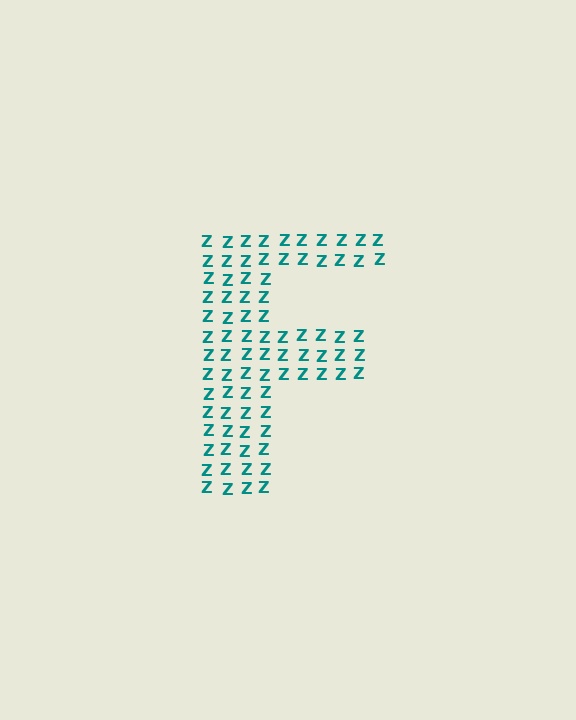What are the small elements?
The small elements are letter Z's.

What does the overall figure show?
The overall figure shows the letter F.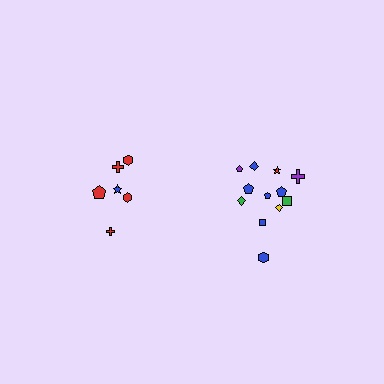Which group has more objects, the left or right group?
The right group.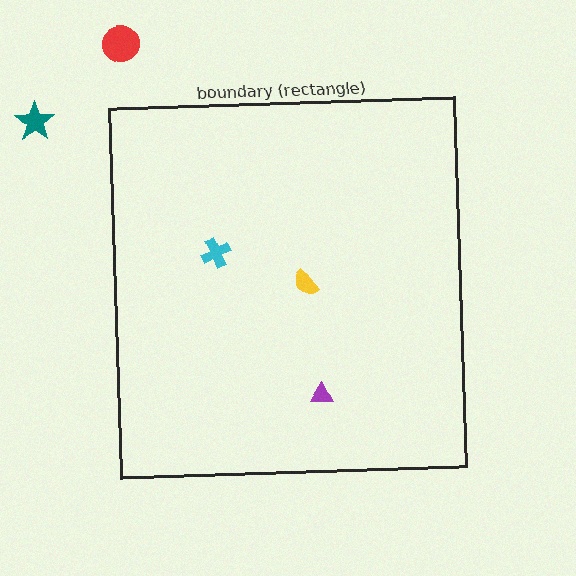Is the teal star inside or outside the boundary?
Outside.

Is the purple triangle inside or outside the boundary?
Inside.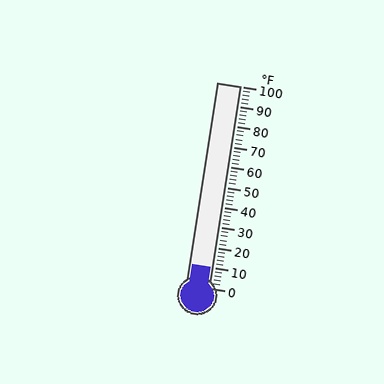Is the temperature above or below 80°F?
The temperature is below 80°F.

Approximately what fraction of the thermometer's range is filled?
The thermometer is filled to approximately 10% of its range.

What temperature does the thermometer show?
The thermometer shows approximately 10°F.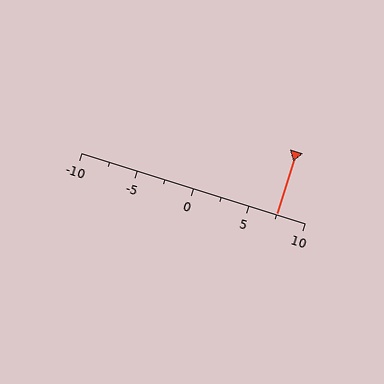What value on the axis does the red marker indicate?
The marker indicates approximately 7.5.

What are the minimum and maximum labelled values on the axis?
The axis runs from -10 to 10.